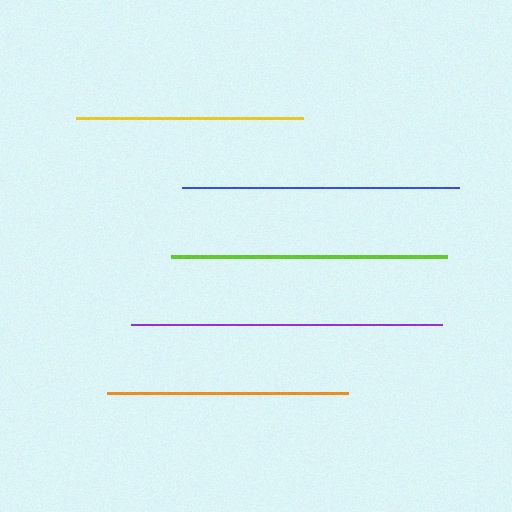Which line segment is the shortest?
The yellow line is the shortest at approximately 226 pixels.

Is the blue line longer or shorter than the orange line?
The blue line is longer than the orange line.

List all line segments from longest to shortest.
From longest to shortest: purple, blue, lime, orange, yellow.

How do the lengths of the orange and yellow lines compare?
The orange and yellow lines are approximately the same length.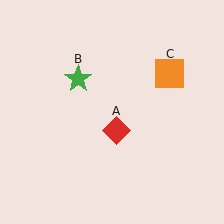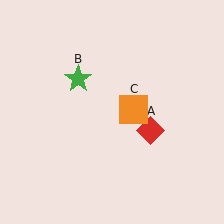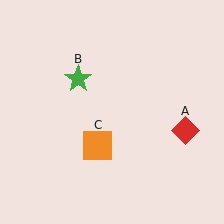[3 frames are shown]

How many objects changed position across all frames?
2 objects changed position: red diamond (object A), orange square (object C).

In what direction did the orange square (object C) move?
The orange square (object C) moved down and to the left.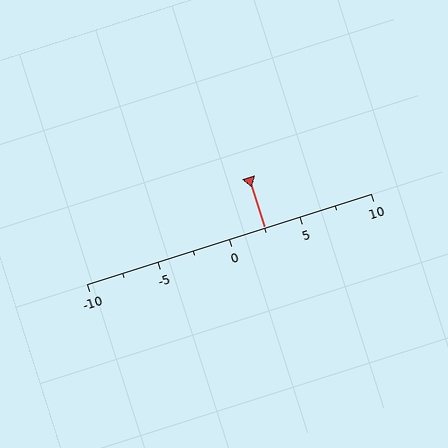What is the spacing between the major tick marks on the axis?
The major ticks are spaced 5 apart.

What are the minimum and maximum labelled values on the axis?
The axis runs from -10 to 10.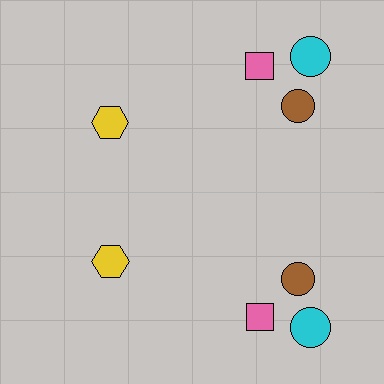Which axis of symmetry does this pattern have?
The pattern has a horizontal axis of symmetry running through the center of the image.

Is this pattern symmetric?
Yes, this pattern has bilateral (reflection) symmetry.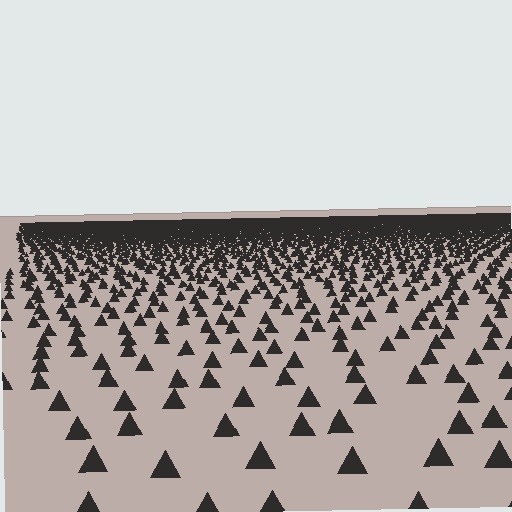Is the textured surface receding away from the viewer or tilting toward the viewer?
The surface is receding away from the viewer. Texture elements get smaller and denser toward the top.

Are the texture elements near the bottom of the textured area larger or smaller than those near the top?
Larger. Near the bottom, elements are closer to the viewer and appear at a bigger on-screen size.